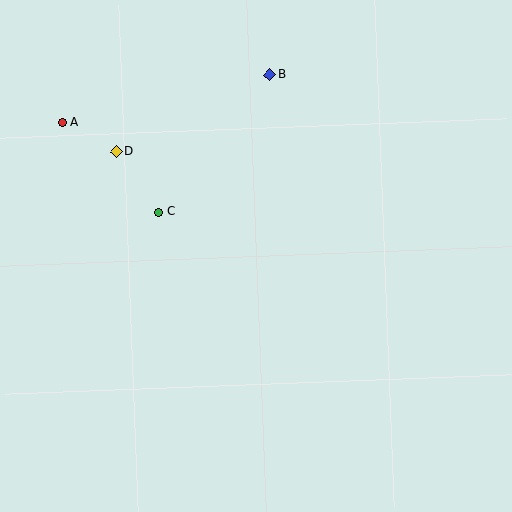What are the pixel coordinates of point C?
Point C is at (159, 212).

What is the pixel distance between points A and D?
The distance between A and D is 62 pixels.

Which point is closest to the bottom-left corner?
Point C is closest to the bottom-left corner.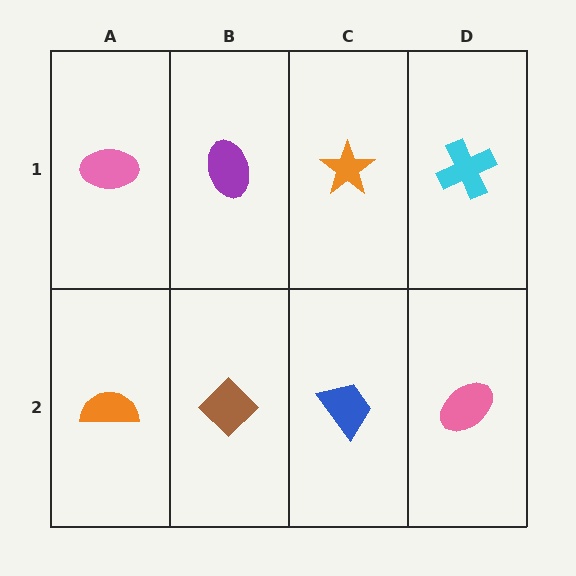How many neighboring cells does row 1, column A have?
2.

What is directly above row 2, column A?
A pink ellipse.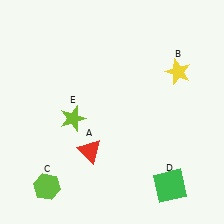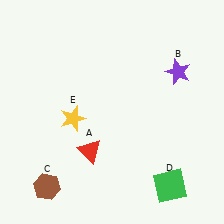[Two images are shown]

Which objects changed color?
B changed from yellow to purple. C changed from lime to brown. E changed from lime to yellow.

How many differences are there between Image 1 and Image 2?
There are 3 differences between the two images.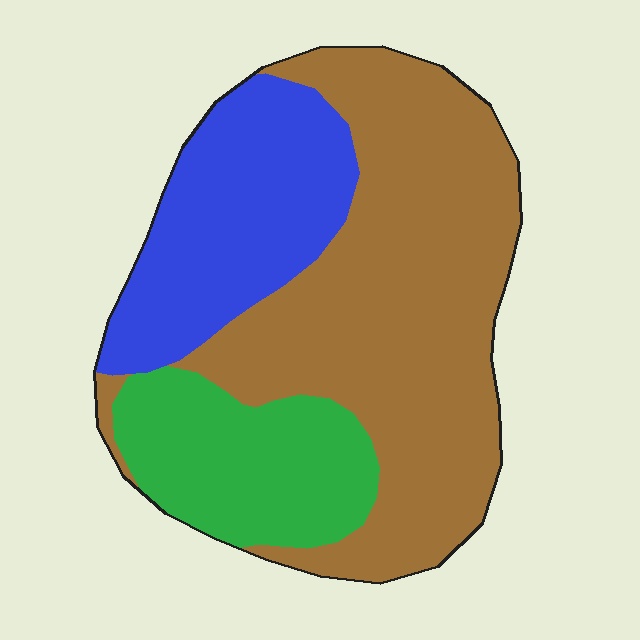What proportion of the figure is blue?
Blue takes up about one quarter (1/4) of the figure.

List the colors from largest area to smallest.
From largest to smallest: brown, blue, green.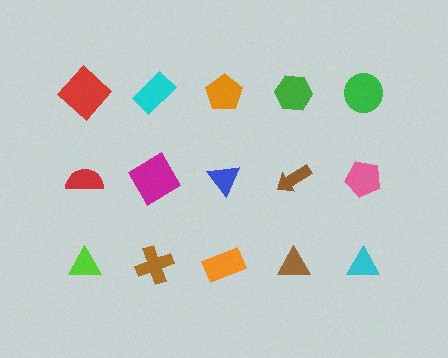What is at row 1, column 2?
A cyan rectangle.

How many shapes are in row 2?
5 shapes.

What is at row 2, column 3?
A blue triangle.